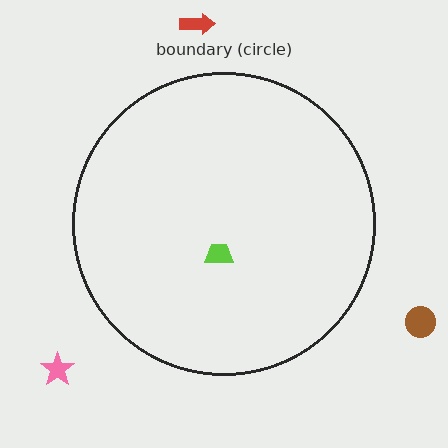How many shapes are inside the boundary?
1 inside, 3 outside.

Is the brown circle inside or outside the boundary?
Outside.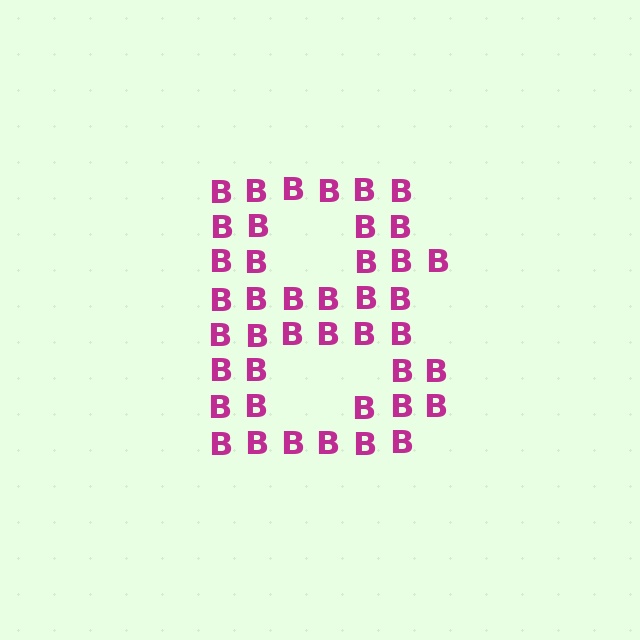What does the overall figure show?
The overall figure shows the letter B.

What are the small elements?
The small elements are letter B's.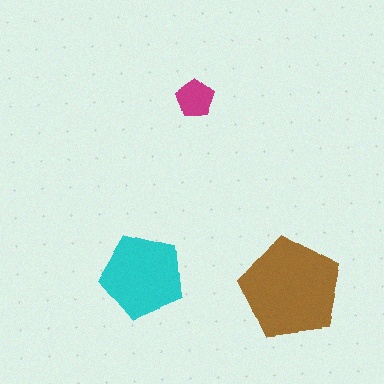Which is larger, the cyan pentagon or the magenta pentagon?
The cyan one.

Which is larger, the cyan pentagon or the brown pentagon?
The brown one.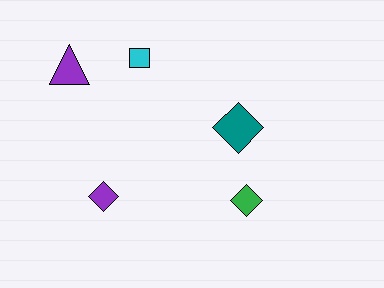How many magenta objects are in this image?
There are no magenta objects.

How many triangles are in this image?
There is 1 triangle.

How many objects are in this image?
There are 5 objects.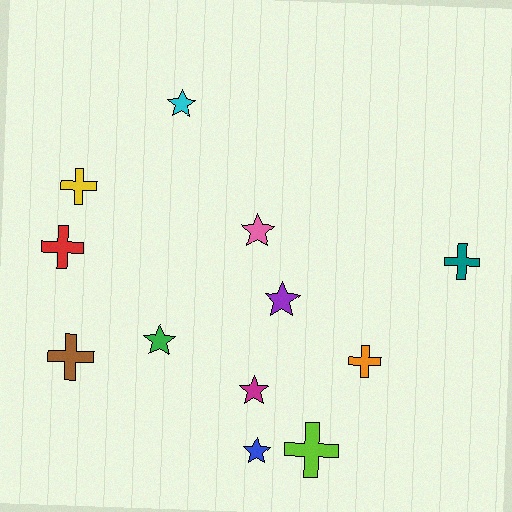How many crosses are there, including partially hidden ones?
There are 6 crosses.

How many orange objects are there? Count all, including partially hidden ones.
There is 1 orange object.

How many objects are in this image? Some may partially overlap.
There are 12 objects.